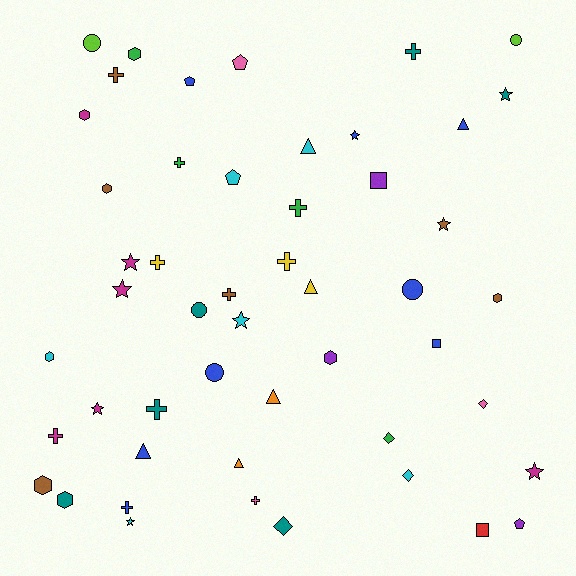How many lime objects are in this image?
There are 2 lime objects.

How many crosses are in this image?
There are 11 crosses.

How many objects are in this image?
There are 50 objects.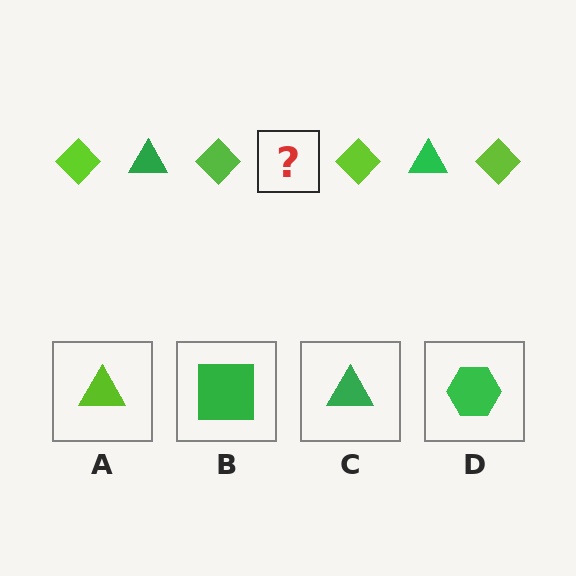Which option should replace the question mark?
Option C.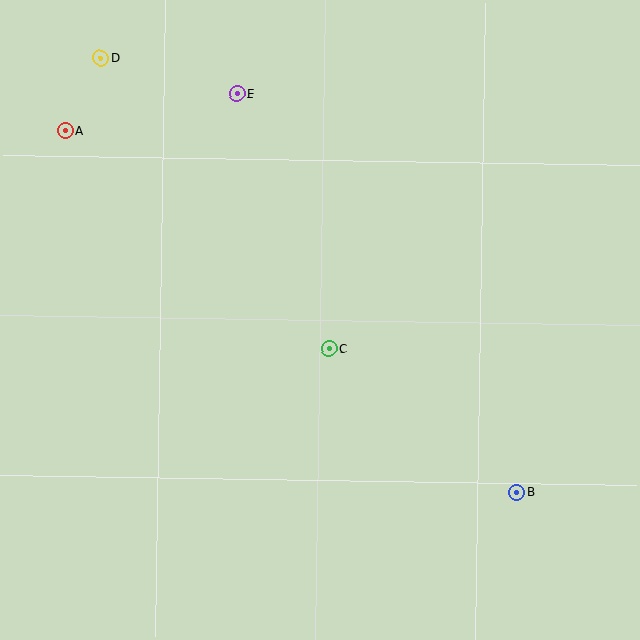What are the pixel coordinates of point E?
Point E is at (237, 93).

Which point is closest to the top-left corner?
Point D is closest to the top-left corner.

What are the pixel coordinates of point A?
Point A is at (65, 131).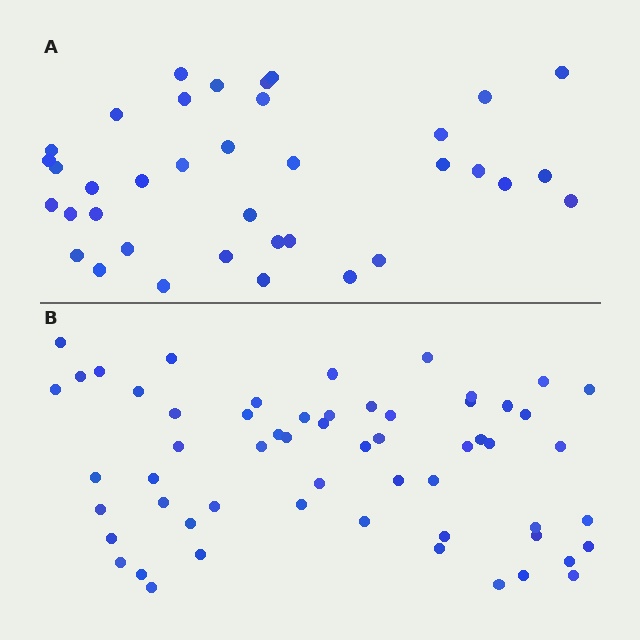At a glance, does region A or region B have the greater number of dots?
Region B (the bottom region) has more dots.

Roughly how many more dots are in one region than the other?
Region B has approximately 20 more dots than region A.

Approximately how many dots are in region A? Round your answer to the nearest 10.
About 40 dots. (The exact count is 37, which rounds to 40.)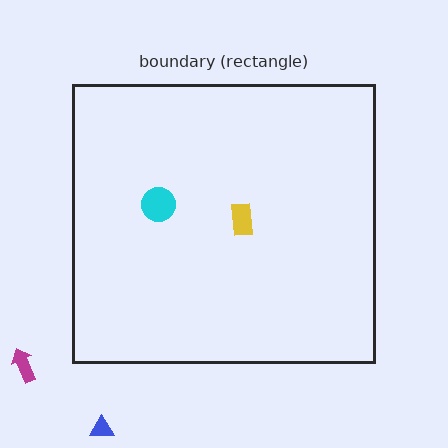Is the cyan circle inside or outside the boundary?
Inside.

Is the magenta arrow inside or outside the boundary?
Outside.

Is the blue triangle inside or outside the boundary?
Outside.